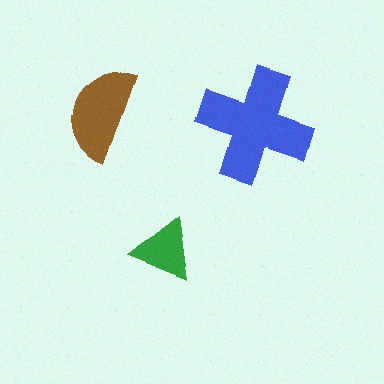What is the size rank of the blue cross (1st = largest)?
1st.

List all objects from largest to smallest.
The blue cross, the brown semicircle, the green triangle.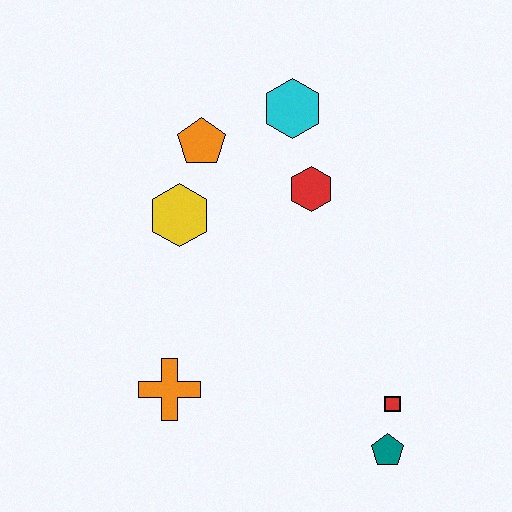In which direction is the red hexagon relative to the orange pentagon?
The red hexagon is to the right of the orange pentagon.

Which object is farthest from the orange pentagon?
The teal pentagon is farthest from the orange pentagon.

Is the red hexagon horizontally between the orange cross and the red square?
Yes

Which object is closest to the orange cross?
The yellow hexagon is closest to the orange cross.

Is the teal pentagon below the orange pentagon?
Yes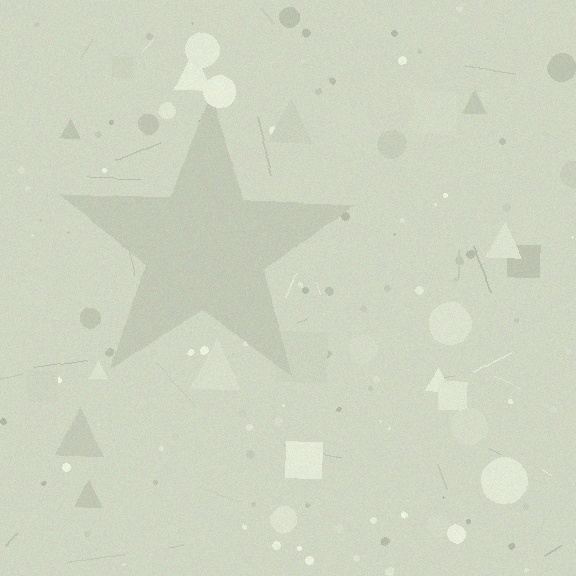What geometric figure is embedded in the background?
A star is embedded in the background.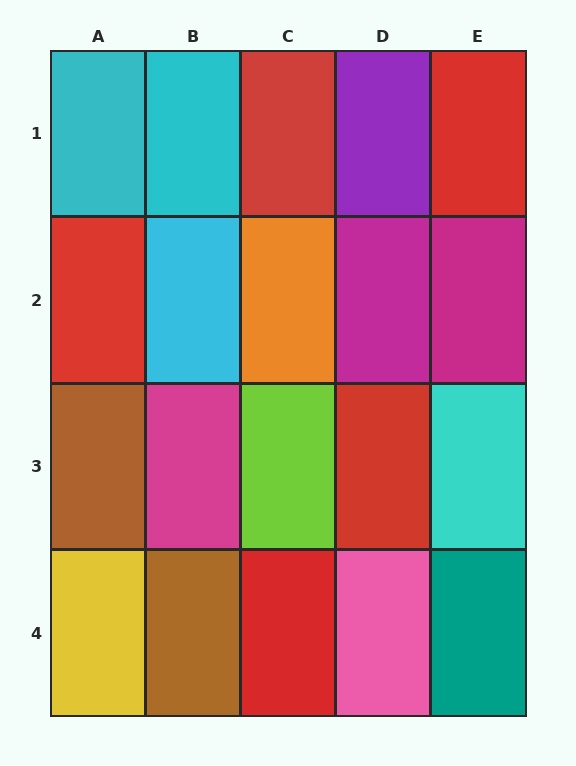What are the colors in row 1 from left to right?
Cyan, cyan, red, purple, red.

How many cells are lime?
1 cell is lime.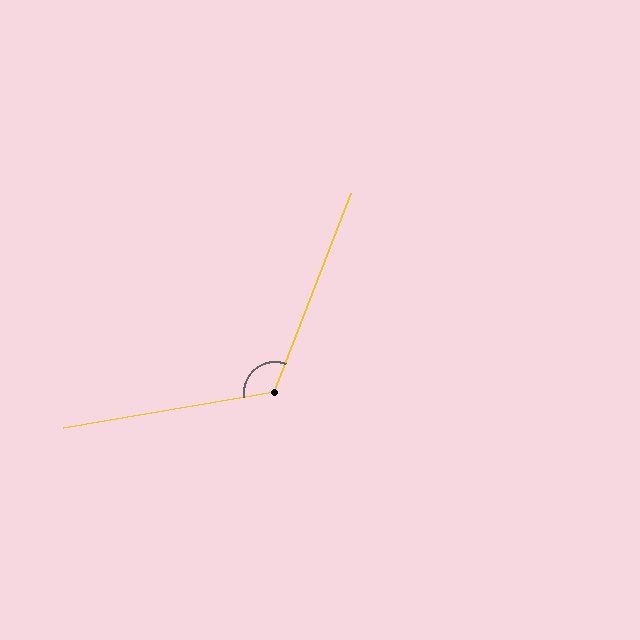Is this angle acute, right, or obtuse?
It is obtuse.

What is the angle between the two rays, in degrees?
Approximately 121 degrees.